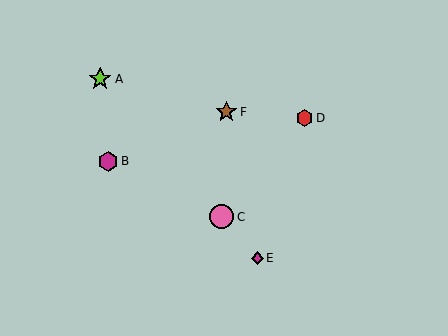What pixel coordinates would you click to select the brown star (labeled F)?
Click at (226, 112) to select the brown star F.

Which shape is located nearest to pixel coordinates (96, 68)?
The lime star (labeled A) at (100, 79) is nearest to that location.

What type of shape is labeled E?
Shape E is a magenta diamond.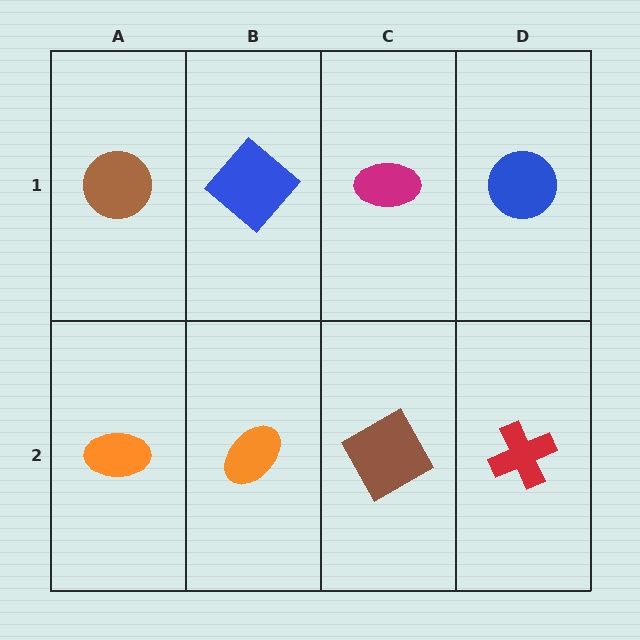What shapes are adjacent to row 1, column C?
A brown square (row 2, column C), a blue diamond (row 1, column B), a blue circle (row 1, column D).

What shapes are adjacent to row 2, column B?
A blue diamond (row 1, column B), an orange ellipse (row 2, column A), a brown square (row 2, column C).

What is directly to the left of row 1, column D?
A magenta ellipse.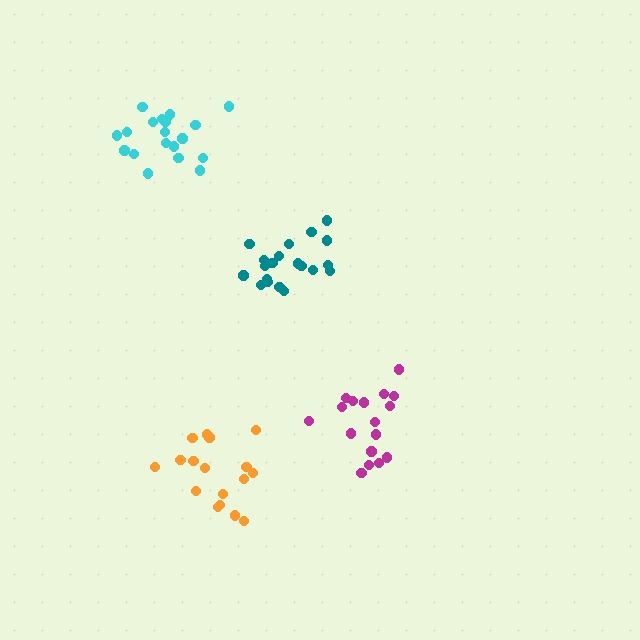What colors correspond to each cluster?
The clusters are colored: cyan, teal, orange, magenta.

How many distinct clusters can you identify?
There are 4 distinct clusters.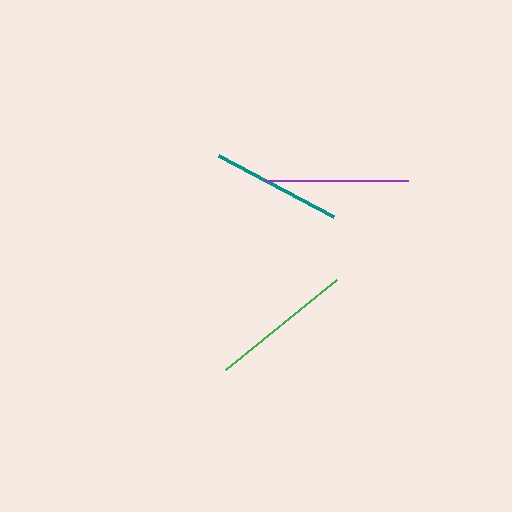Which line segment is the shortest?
The teal line is the shortest at approximately 130 pixels.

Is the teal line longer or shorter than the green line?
The green line is longer than the teal line.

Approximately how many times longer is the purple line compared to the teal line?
The purple line is approximately 1.1 times the length of the teal line.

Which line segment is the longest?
The purple line is the longest at approximately 144 pixels.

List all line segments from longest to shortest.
From longest to shortest: purple, green, teal.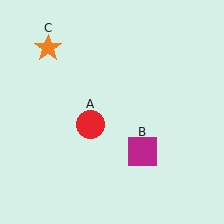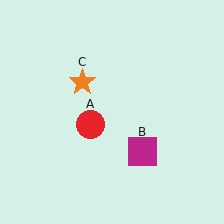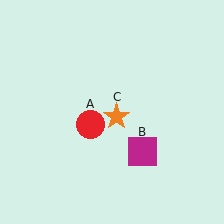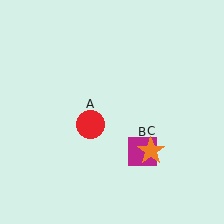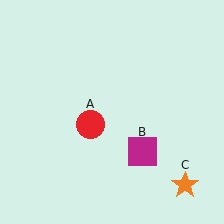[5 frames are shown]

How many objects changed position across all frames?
1 object changed position: orange star (object C).